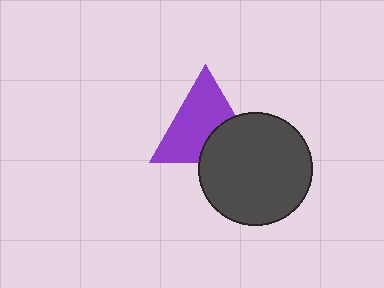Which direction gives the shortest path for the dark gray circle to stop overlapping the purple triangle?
Moving toward the lower-right gives the shortest separation.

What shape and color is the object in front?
The object in front is a dark gray circle.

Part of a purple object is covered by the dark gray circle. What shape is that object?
It is a triangle.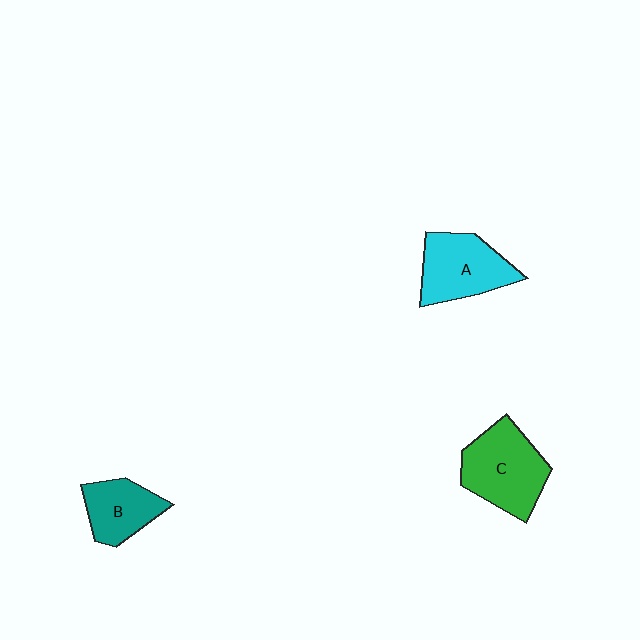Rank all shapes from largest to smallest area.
From largest to smallest: C (green), A (cyan), B (teal).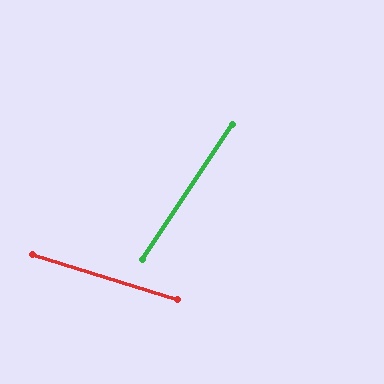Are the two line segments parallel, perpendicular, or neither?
Neither parallel nor perpendicular — they differ by about 74°.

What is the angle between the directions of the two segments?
Approximately 74 degrees.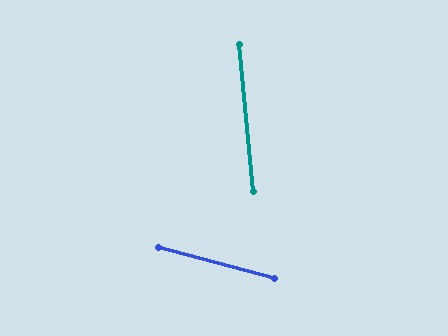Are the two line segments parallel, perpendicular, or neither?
Neither parallel nor perpendicular — they differ by about 70°.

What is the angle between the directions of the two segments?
Approximately 70 degrees.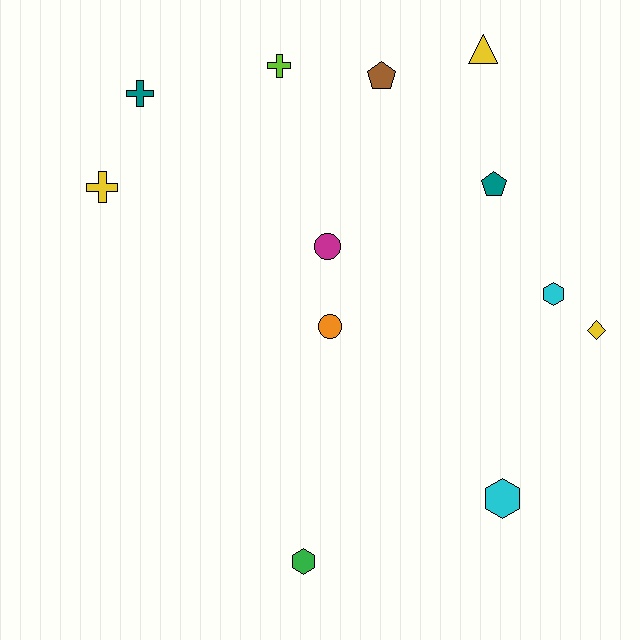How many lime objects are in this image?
There is 1 lime object.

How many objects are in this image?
There are 12 objects.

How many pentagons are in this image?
There are 2 pentagons.